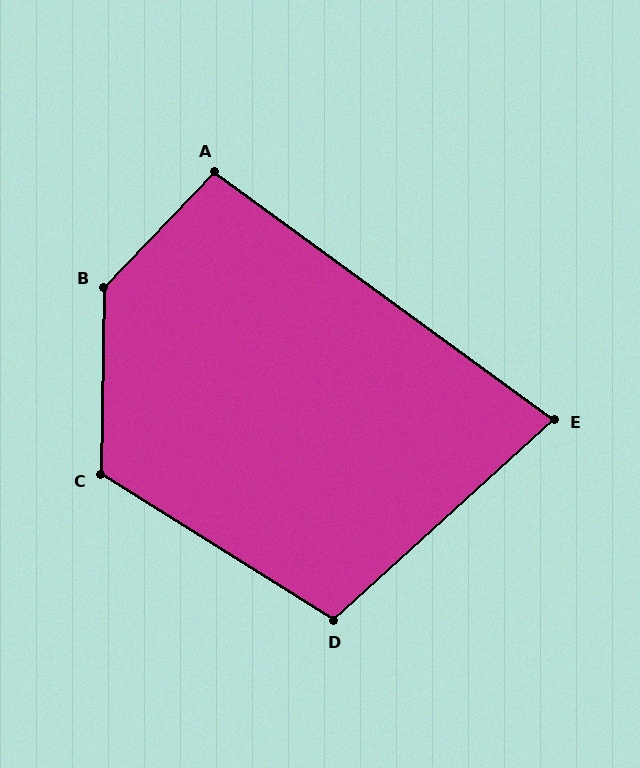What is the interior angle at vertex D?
Approximately 105 degrees (obtuse).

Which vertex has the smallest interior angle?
E, at approximately 78 degrees.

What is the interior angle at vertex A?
Approximately 98 degrees (obtuse).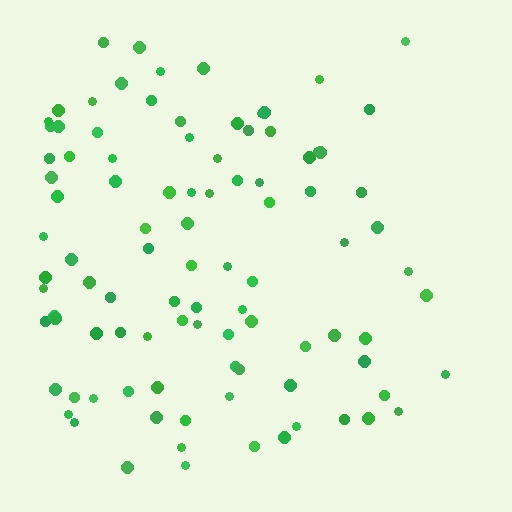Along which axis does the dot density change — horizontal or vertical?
Horizontal.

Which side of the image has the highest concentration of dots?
The left.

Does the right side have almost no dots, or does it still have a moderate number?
Still a moderate number, just noticeably fewer than the left.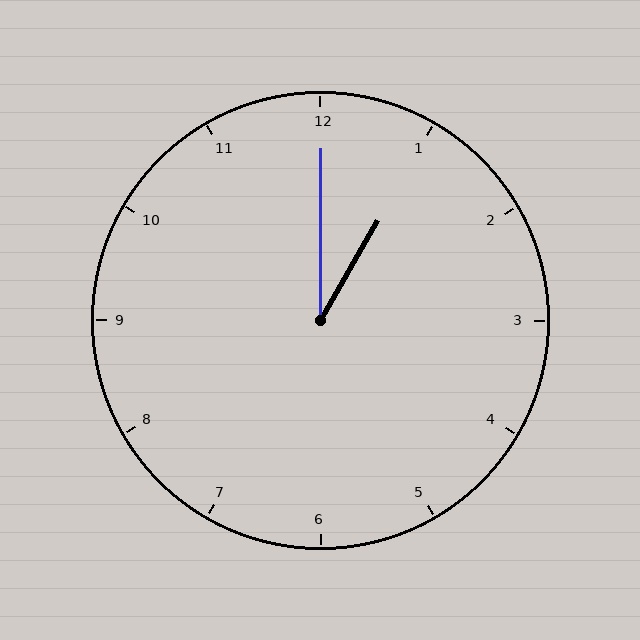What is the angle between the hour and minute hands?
Approximately 30 degrees.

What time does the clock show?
1:00.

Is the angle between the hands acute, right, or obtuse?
It is acute.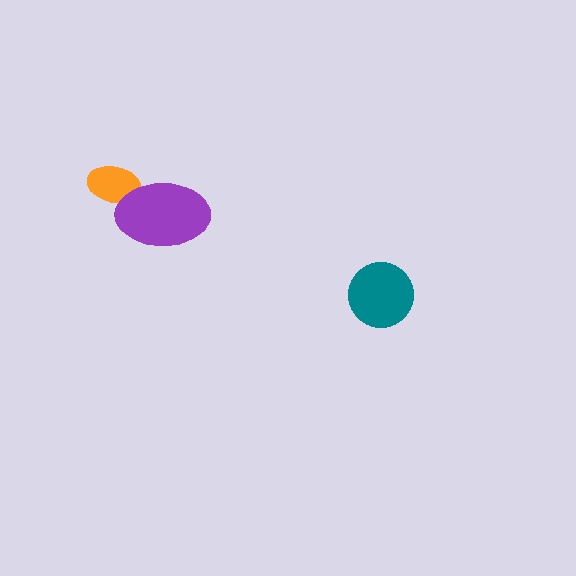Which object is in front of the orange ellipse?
The purple ellipse is in front of the orange ellipse.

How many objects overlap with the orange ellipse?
1 object overlaps with the orange ellipse.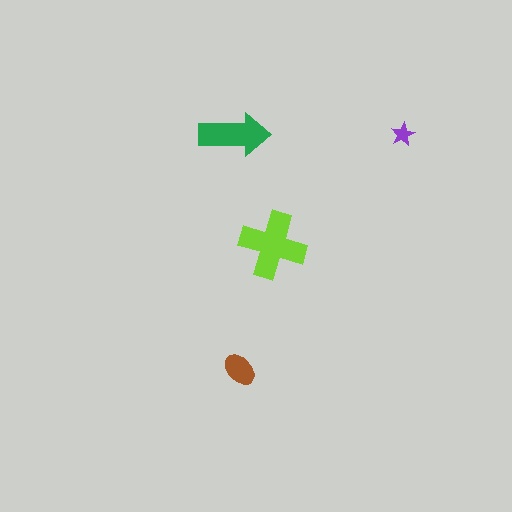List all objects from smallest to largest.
The purple star, the brown ellipse, the green arrow, the lime cross.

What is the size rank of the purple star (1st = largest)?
4th.